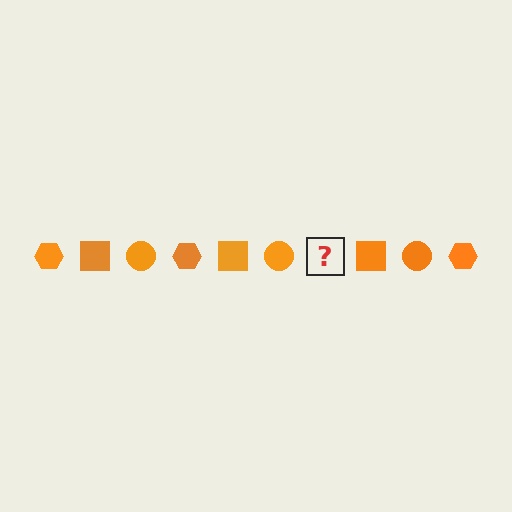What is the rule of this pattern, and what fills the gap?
The rule is that the pattern cycles through hexagon, square, circle shapes in orange. The gap should be filled with an orange hexagon.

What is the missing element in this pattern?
The missing element is an orange hexagon.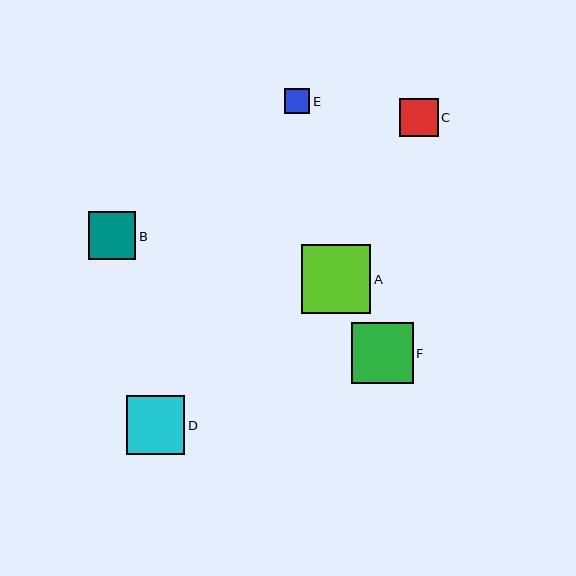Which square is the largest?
Square A is the largest with a size of approximately 69 pixels.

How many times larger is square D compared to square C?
Square D is approximately 1.5 times the size of square C.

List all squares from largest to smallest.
From largest to smallest: A, F, D, B, C, E.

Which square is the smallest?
Square E is the smallest with a size of approximately 25 pixels.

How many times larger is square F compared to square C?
Square F is approximately 1.6 times the size of square C.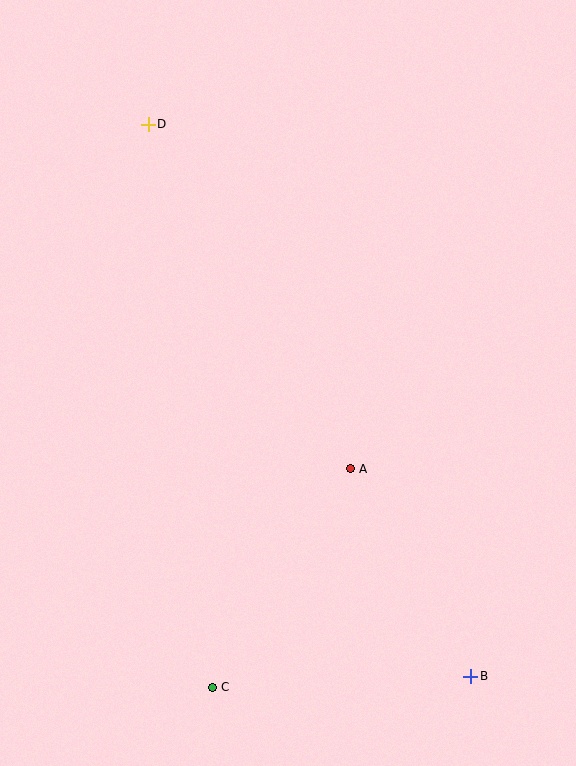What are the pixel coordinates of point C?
Point C is at (212, 687).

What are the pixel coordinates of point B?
Point B is at (471, 676).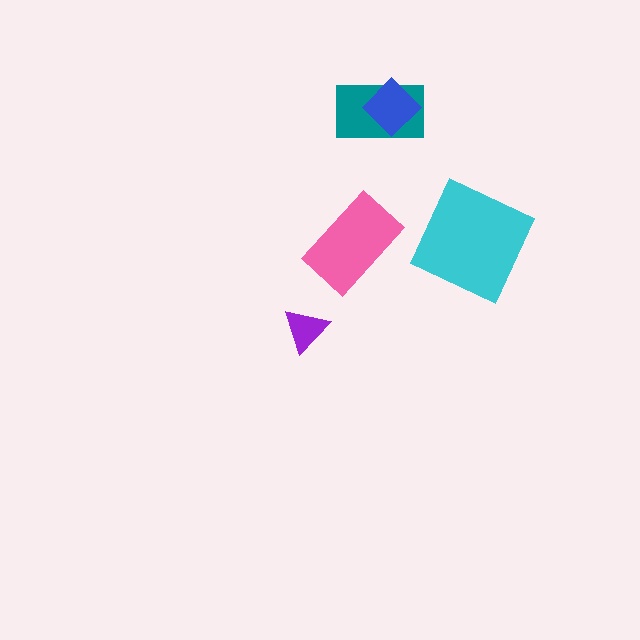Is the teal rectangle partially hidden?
Yes, it is partially covered by another shape.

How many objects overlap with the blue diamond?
1 object overlaps with the blue diamond.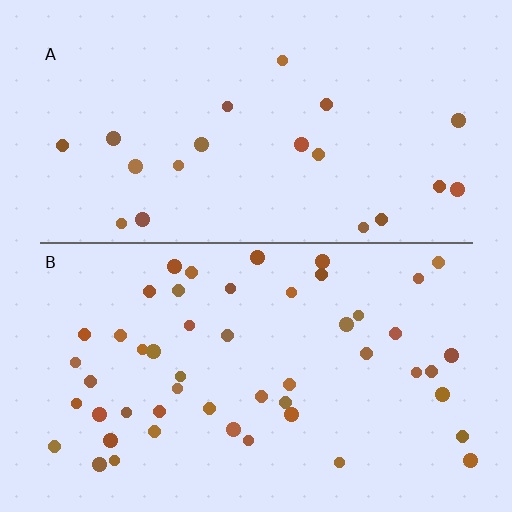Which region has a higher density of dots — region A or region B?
B (the bottom).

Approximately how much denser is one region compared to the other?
Approximately 2.5× — region B over region A.